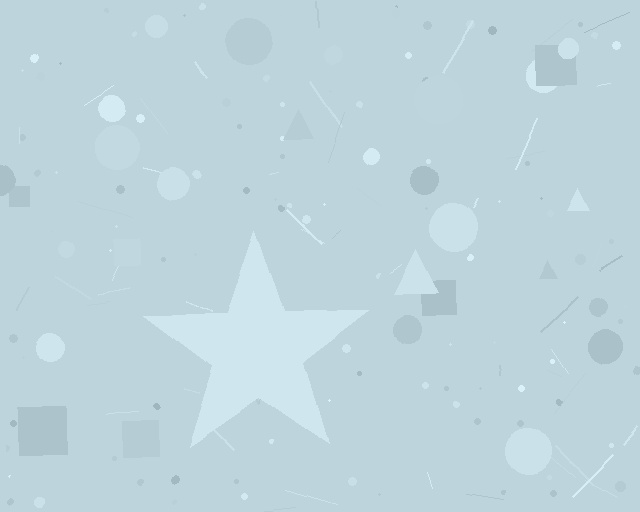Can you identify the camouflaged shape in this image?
The camouflaged shape is a star.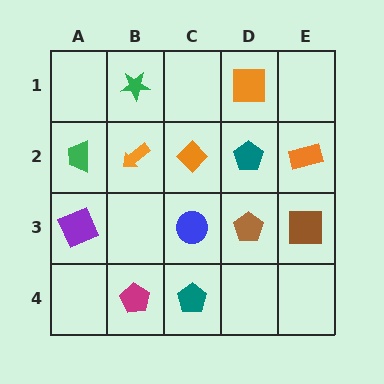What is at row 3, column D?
A brown pentagon.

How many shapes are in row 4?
2 shapes.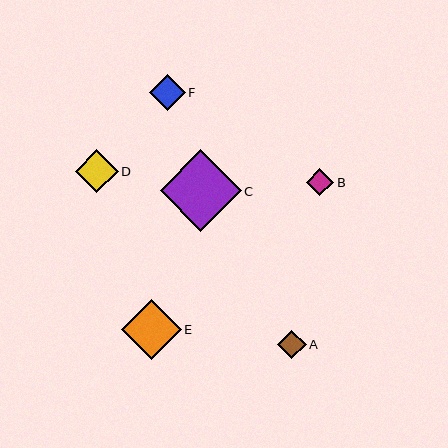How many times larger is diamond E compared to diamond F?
Diamond E is approximately 1.7 times the size of diamond F.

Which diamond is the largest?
Diamond C is the largest with a size of approximately 81 pixels.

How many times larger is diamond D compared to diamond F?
Diamond D is approximately 1.2 times the size of diamond F.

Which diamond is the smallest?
Diamond B is the smallest with a size of approximately 27 pixels.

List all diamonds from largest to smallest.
From largest to smallest: C, E, D, F, A, B.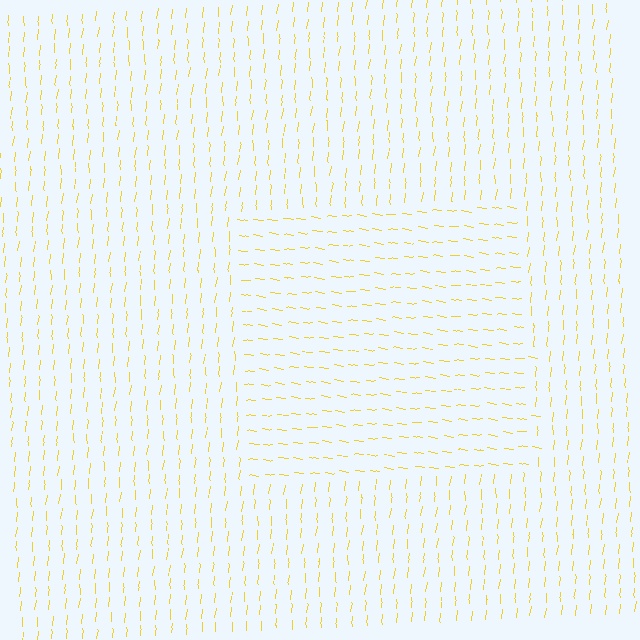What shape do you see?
I see a rectangle.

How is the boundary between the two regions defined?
The boundary is defined purely by a change in line orientation (approximately 88 degrees difference). All lines are the same color and thickness.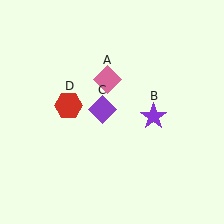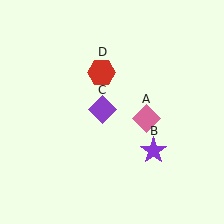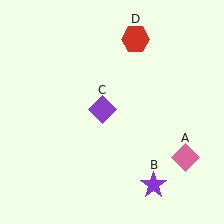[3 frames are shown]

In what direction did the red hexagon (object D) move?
The red hexagon (object D) moved up and to the right.